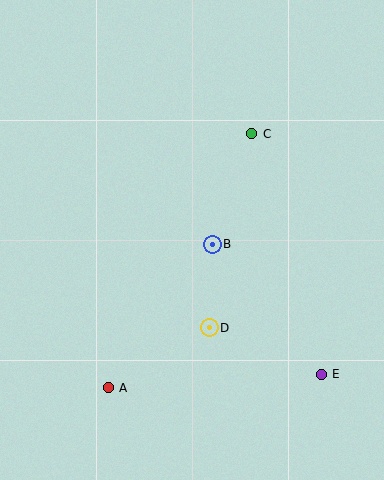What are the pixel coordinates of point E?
Point E is at (321, 374).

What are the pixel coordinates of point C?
Point C is at (252, 134).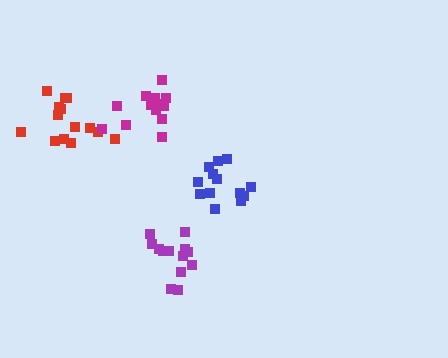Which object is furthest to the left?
The red cluster is leftmost.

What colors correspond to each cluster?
The clusters are colored: red, magenta, purple, blue.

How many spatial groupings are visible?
There are 4 spatial groupings.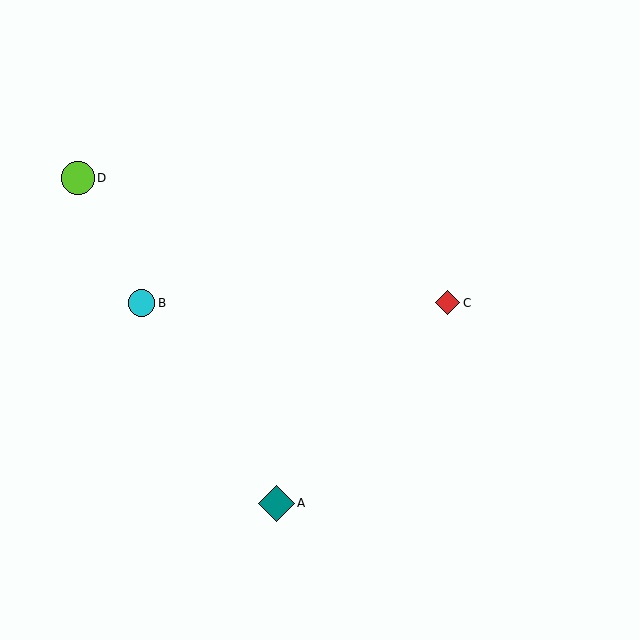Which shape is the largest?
The teal diamond (labeled A) is the largest.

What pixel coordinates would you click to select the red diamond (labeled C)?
Click at (447, 303) to select the red diamond C.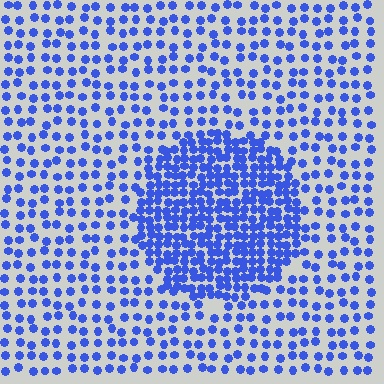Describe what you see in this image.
The image contains small blue elements arranged at two different densities. A circle-shaped region is visible where the elements are more densely packed than the surrounding area.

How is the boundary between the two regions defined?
The boundary is defined by a change in element density (approximately 2.3x ratio). All elements are the same color, size, and shape.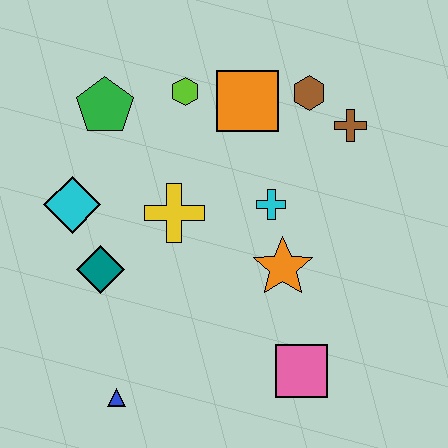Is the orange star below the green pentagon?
Yes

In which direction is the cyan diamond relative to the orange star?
The cyan diamond is to the left of the orange star.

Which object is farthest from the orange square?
The blue triangle is farthest from the orange square.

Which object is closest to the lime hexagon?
The orange square is closest to the lime hexagon.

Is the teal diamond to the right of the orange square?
No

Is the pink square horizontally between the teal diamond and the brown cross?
Yes